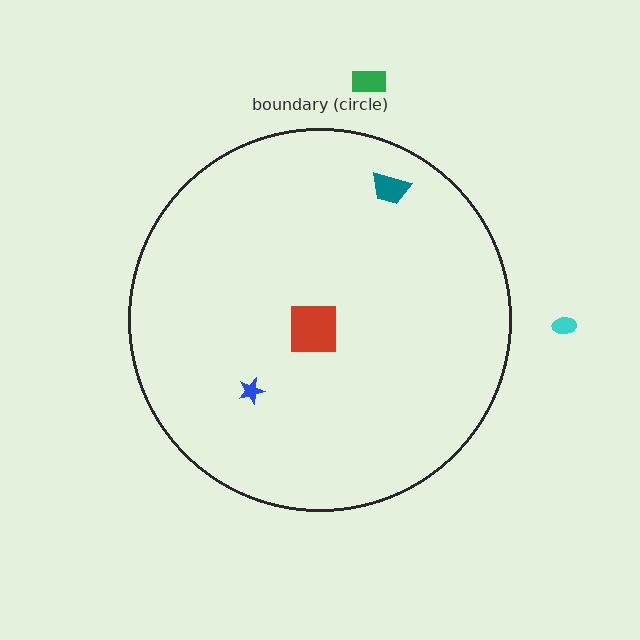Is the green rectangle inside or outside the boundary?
Outside.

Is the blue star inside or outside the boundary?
Inside.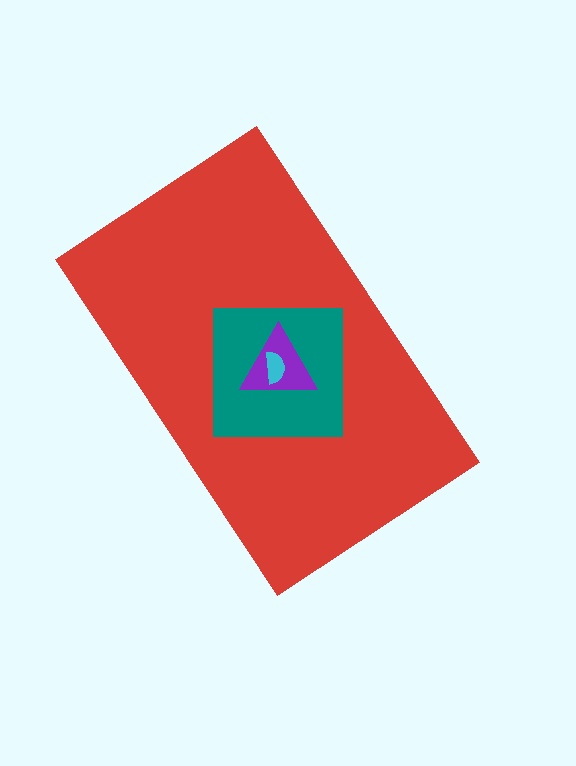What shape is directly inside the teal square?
The purple triangle.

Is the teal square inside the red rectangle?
Yes.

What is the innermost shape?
The cyan semicircle.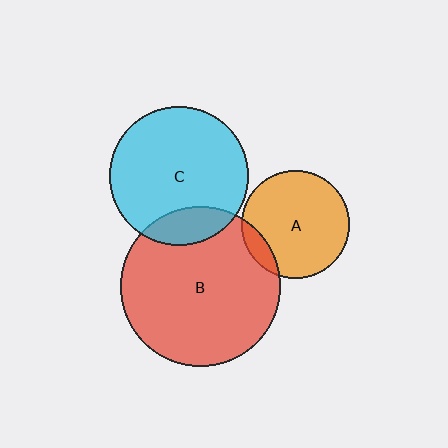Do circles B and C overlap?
Yes.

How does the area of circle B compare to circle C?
Approximately 1.3 times.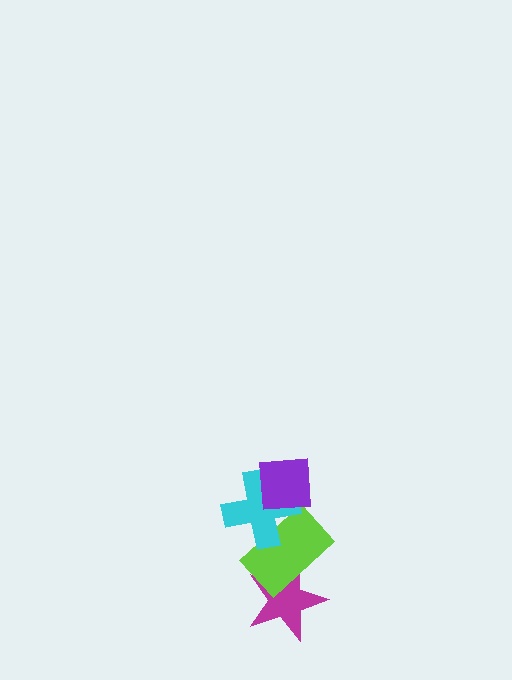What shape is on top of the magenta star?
The lime rectangle is on top of the magenta star.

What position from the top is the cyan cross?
The cyan cross is 2nd from the top.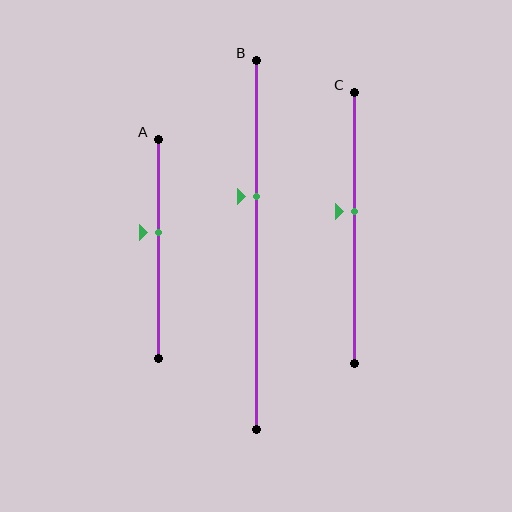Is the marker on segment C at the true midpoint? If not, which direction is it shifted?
No, the marker on segment C is shifted upward by about 6% of the segment length.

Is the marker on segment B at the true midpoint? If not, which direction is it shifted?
No, the marker on segment B is shifted upward by about 13% of the segment length.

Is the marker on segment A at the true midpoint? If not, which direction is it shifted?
No, the marker on segment A is shifted upward by about 8% of the segment length.